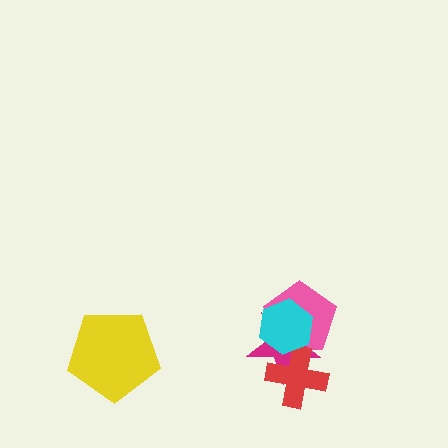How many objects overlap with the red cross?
3 objects overlap with the red cross.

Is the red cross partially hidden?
Yes, it is partially covered by another shape.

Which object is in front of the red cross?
The cyan hexagon is in front of the red cross.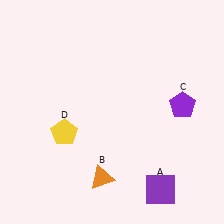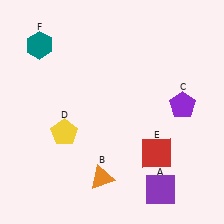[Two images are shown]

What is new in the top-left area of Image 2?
A teal hexagon (F) was added in the top-left area of Image 2.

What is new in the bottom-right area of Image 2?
A red square (E) was added in the bottom-right area of Image 2.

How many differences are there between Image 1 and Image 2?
There are 2 differences between the two images.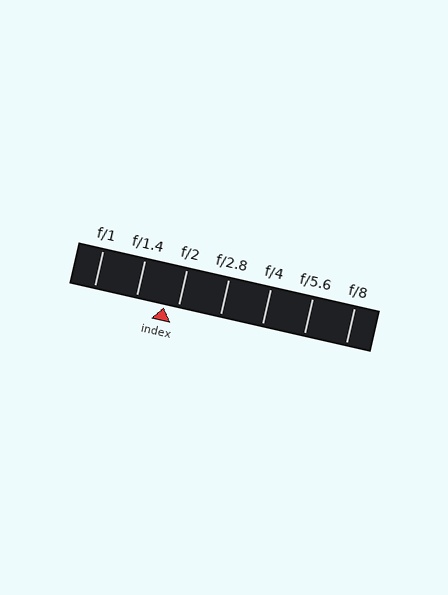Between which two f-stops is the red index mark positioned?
The index mark is between f/1.4 and f/2.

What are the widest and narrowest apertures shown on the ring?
The widest aperture shown is f/1 and the narrowest is f/8.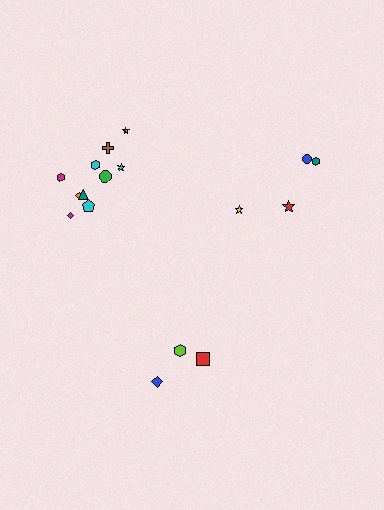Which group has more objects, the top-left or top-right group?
The top-left group.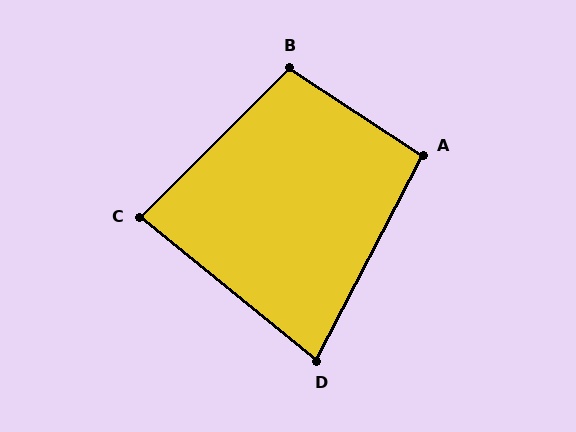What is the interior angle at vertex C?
Approximately 84 degrees (acute).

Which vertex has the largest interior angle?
B, at approximately 102 degrees.